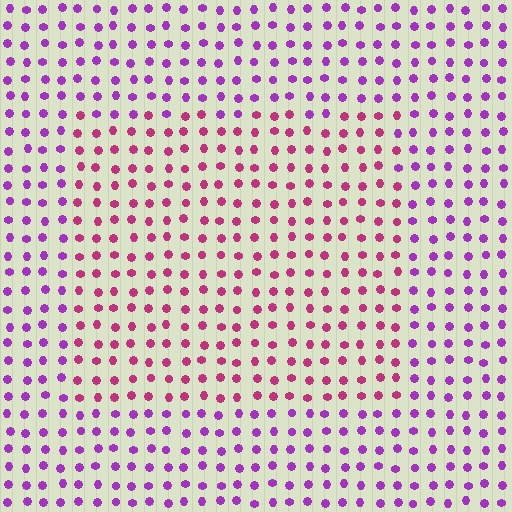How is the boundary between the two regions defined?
The boundary is defined purely by a slight shift in hue (about 40 degrees). Spacing, size, and orientation are identical on both sides.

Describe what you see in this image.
The image is filled with small purple elements in a uniform arrangement. A rectangle-shaped region is visible where the elements are tinted to a slightly different hue, forming a subtle color boundary.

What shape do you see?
I see a rectangle.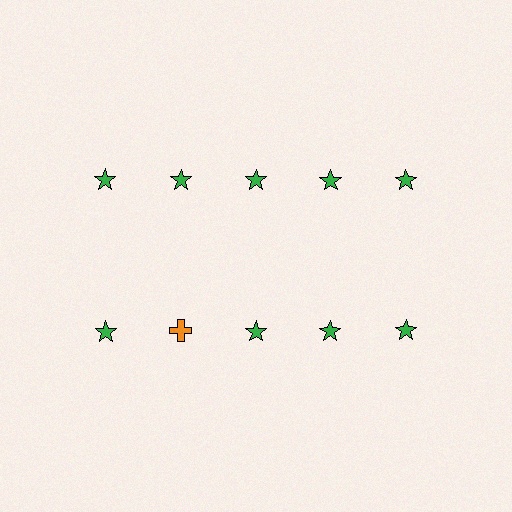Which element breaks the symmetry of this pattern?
The orange cross in the second row, second from left column breaks the symmetry. All other shapes are green stars.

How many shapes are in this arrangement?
There are 10 shapes arranged in a grid pattern.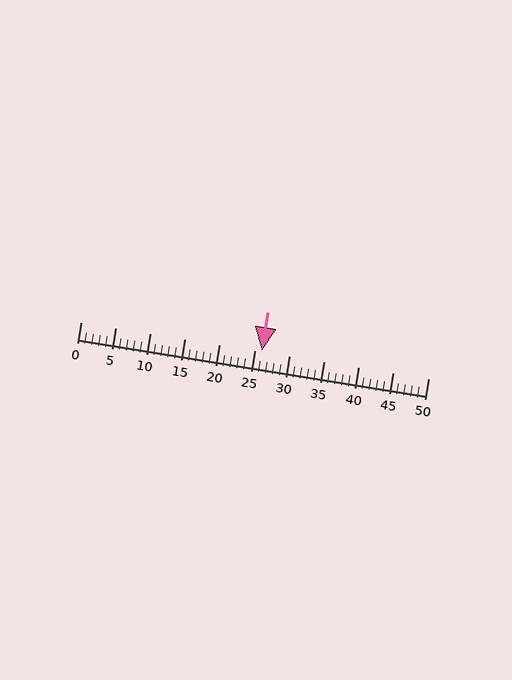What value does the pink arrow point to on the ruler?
The pink arrow points to approximately 26.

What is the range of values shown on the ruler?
The ruler shows values from 0 to 50.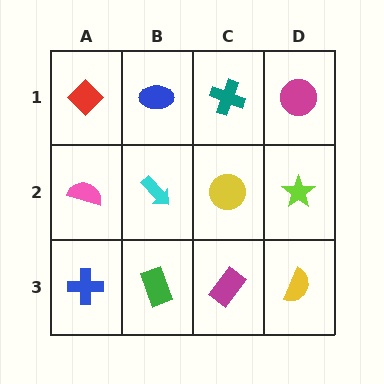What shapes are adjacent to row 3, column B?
A cyan arrow (row 2, column B), a blue cross (row 3, column A), a magenta rectangle (row 3, column C).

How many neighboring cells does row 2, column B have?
4.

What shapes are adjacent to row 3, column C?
A yellow circle (row 2, column C), a green rectangle (row 3, column B), a yellow semicircle (row 3, column D).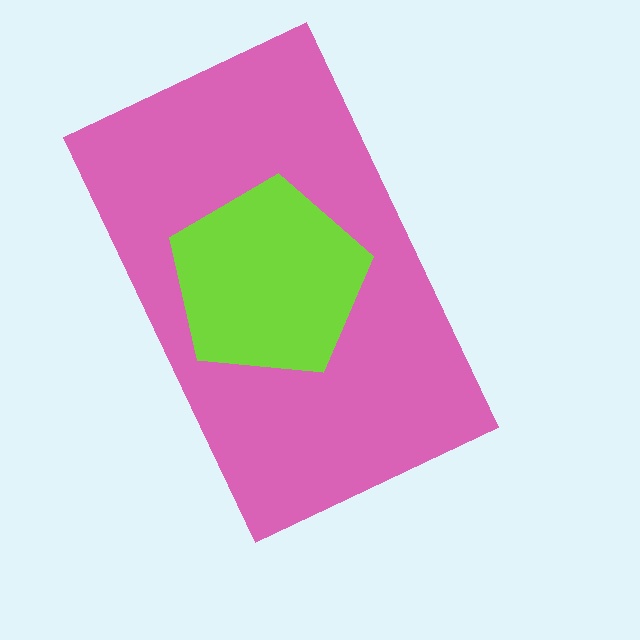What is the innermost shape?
The lime pentagon.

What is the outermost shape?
The pink rectangle.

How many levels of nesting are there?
2.